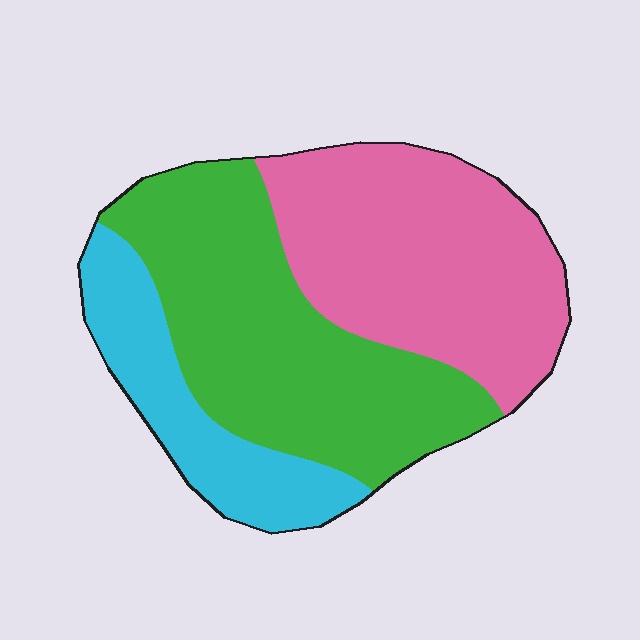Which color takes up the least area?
Cyan, at roughly 20%.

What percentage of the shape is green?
Green covers about 40% of the shape.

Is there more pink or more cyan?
Pink.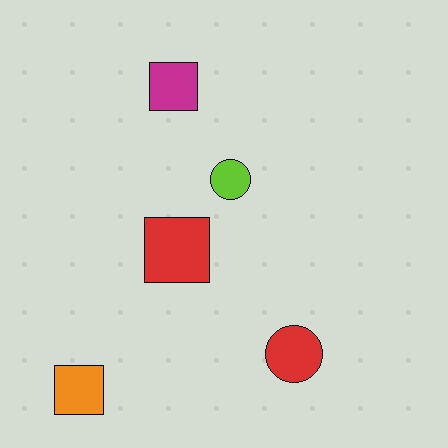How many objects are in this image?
There are 5 objects.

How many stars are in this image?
There are no stars.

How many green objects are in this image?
There are no green objects.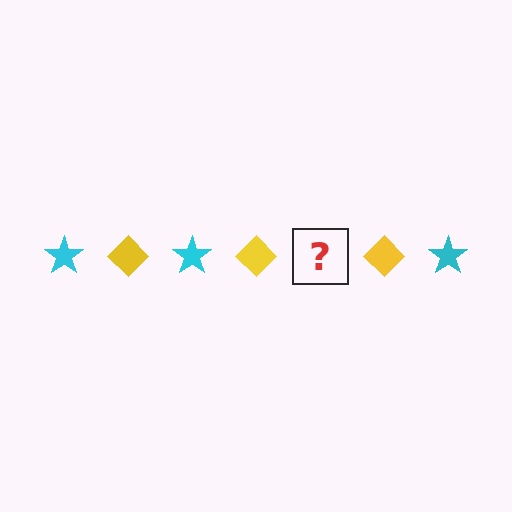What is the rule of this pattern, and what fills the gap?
The rule is that the pattern alternates between cyan star and yellow diamond. The gap should be filled with a cyan star.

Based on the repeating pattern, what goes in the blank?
The blank should be a cyan star.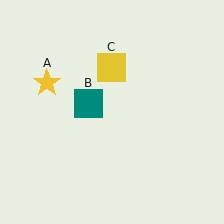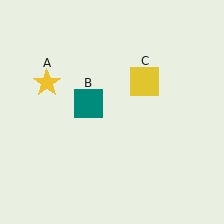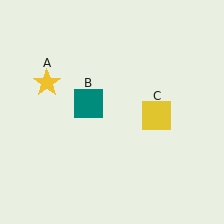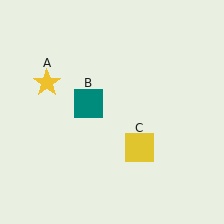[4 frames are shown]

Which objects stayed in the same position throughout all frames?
Yellow star (object A) and teal square (object B) remained stationary.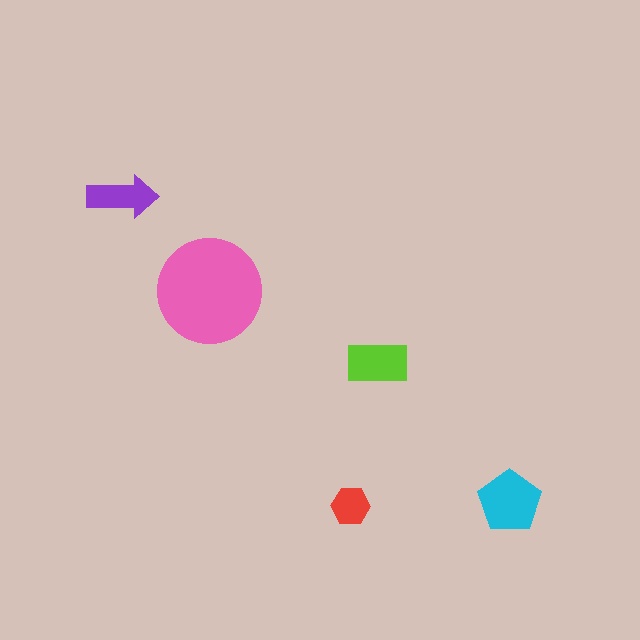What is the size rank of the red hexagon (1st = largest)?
5th.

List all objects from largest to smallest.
The pink circle, the cyan pentagon, the lime rectangle, the purple arrow, the red hexagon.